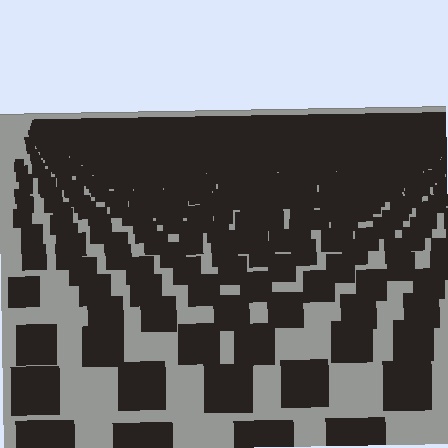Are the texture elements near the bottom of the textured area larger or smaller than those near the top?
Larger. Near the bottom, elements are closer to the viewer and appear at a bigger on-screen size.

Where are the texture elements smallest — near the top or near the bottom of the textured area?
Near the top.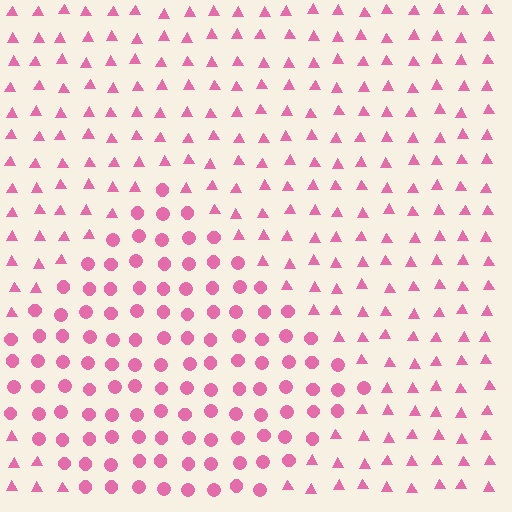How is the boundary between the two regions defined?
The boundary is defined by a change in element shape: circles inside vs. triangles outside. All elements share the same color and spacing.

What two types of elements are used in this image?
The image uses circles inside the diamond region and triangles outside it.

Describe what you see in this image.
The image is filled with small pink elements arranged in a uniform grid. A diamond-shaped region contains circles, while the surrounding area contains triangles. The boundary is defined purely by the change in element shape.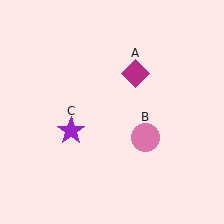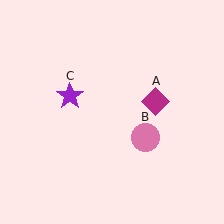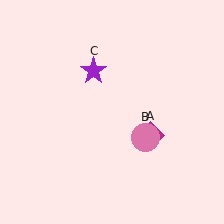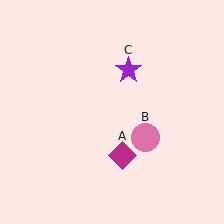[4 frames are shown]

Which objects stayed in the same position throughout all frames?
Pink circle (object B) remained stationary.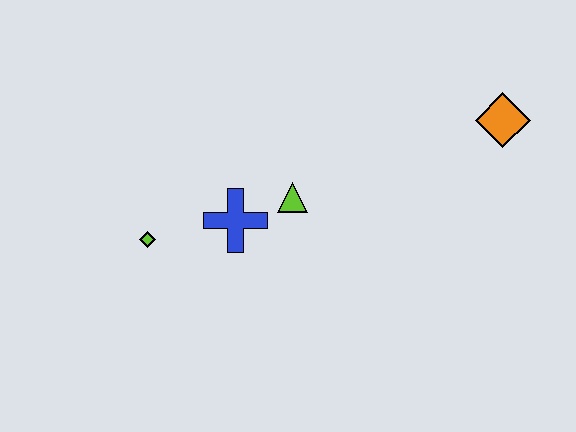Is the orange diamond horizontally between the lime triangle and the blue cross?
No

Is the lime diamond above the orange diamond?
No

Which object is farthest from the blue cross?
The orange diamond is farthest from the blue cross.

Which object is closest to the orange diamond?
The lime triangle is closest to the orange diamond.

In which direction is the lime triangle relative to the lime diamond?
The lime triangle is to the right of the lime diamond.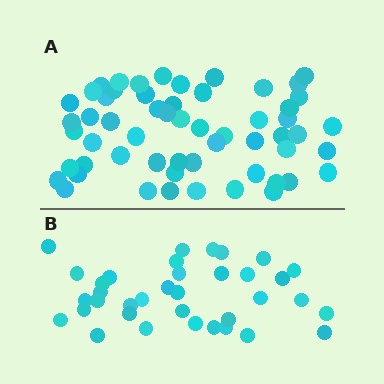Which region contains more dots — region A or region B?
Region A (the top region) has more dots.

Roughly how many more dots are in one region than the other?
Region A has approximately 20 more dots than region B.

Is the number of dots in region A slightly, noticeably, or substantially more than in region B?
Region A has substantially more. The ratio is roughly 1.6 to 1.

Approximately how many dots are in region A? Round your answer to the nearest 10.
About 60 dots. (The exact count is 57, which rounds to 60.)